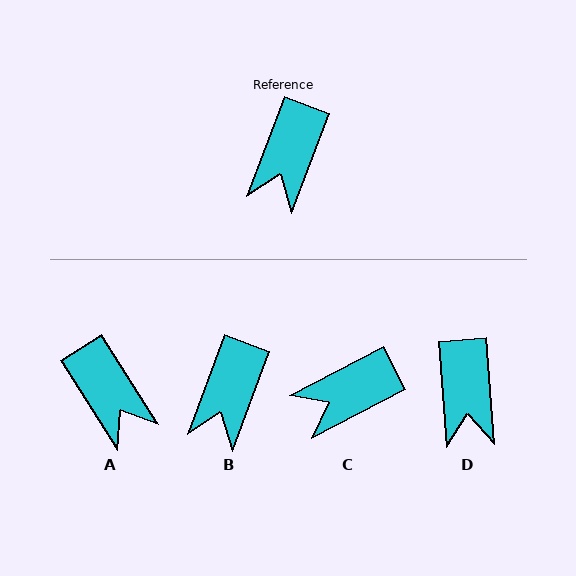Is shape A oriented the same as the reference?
No, it is off by about 53 degrees.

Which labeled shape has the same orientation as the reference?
B.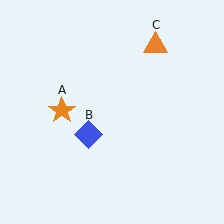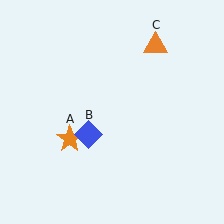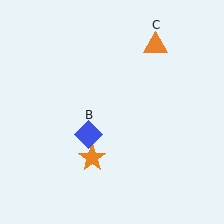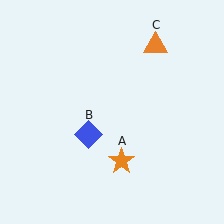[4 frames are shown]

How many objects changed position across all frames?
1 object changed position: orange star (object A).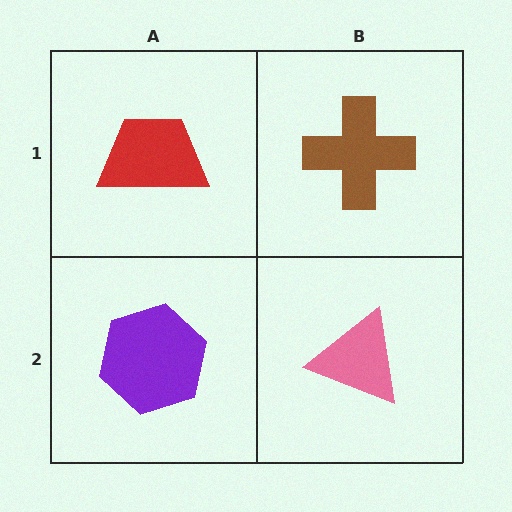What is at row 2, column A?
A purple hexagon.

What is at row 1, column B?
A brown cross.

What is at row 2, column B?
A pink triangle.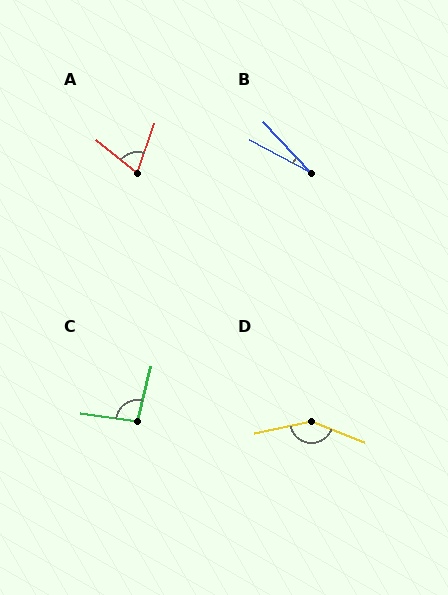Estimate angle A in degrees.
Approximately 69 degrees.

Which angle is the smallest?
B, at approximately 19 degrees.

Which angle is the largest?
D, at approximately 146 degrees.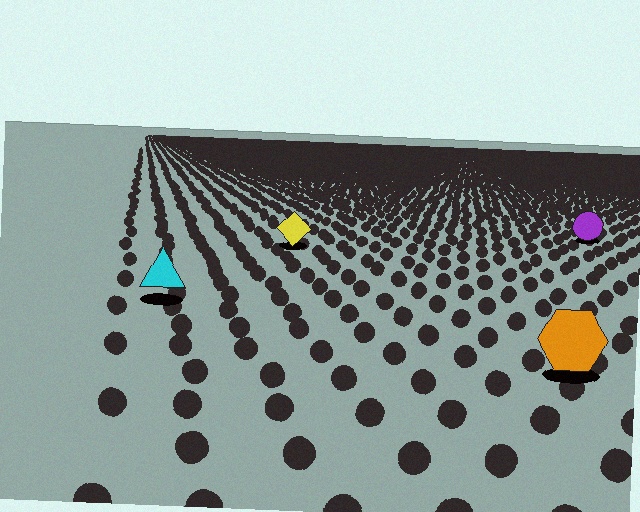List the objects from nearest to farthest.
From nearest to farthest: the orange hexagon, the cyan triangle, the yellow diamond, the purple circle.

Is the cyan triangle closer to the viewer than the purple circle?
Yes. The cyan triangle is closer — you can tell from the texture gradient: the ground texture is coarser near it.